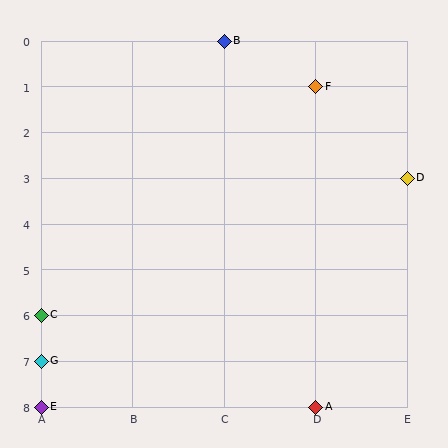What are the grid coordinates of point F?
Point F is at grid coordinates (D, 1).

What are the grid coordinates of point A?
Point A is at grid coordinates (D, 8).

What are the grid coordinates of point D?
Point D is at grid coordinates (E, 3).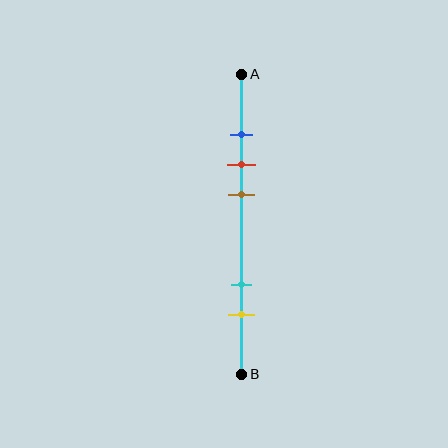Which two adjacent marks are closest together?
The blue and red marks are the closest adjacent pair.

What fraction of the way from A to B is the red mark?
The red mark is approximately 30% (0.3) of the way from A to B.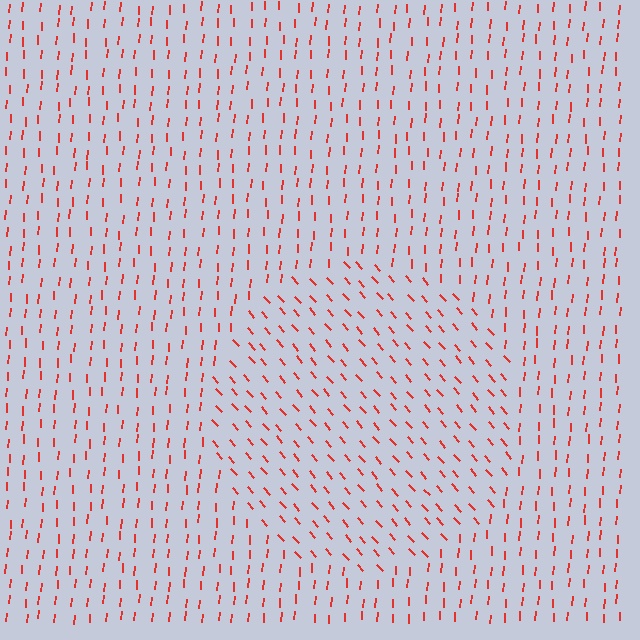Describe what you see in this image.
The image is filled with small red line segments. A circle region in the image has lines oriented differently from the surrounding lines, creating a visible texture boundary.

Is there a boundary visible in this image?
Yes, there is a texture boundary formed by a change in line orientation.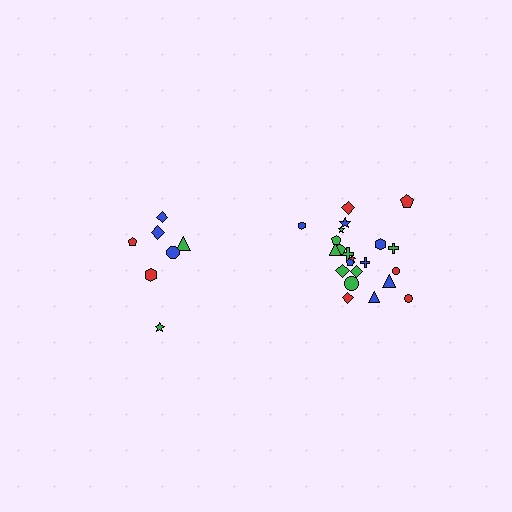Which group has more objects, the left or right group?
The right group.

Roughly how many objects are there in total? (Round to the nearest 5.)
Roughly 30 objects in total.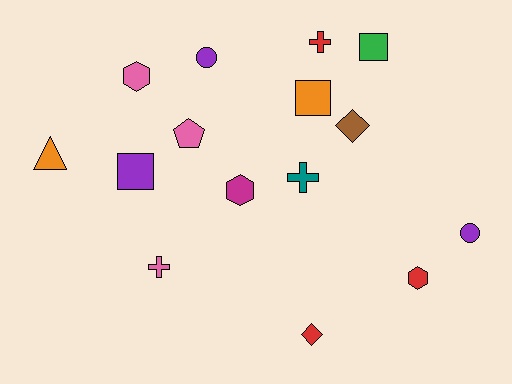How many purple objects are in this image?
There are 3 purple objects.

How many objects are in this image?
There are 15 objects.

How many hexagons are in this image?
There are 3 hexagons.